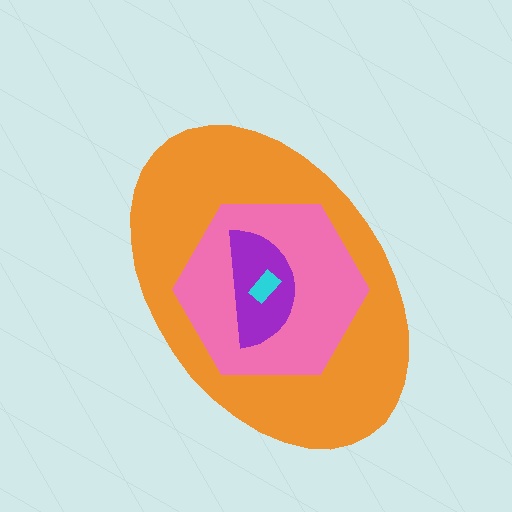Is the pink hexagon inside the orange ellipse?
Yes.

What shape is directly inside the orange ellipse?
The pink hexagon.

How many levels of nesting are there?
4.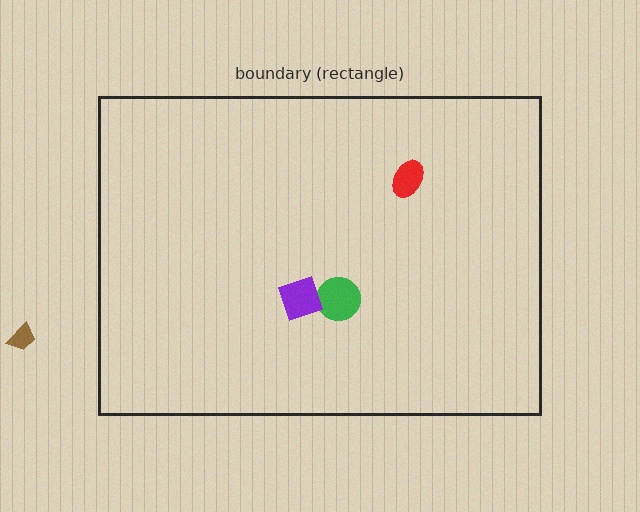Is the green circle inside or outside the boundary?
Inside.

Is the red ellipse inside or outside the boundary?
Inside.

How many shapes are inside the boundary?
3 inside, 1 outside.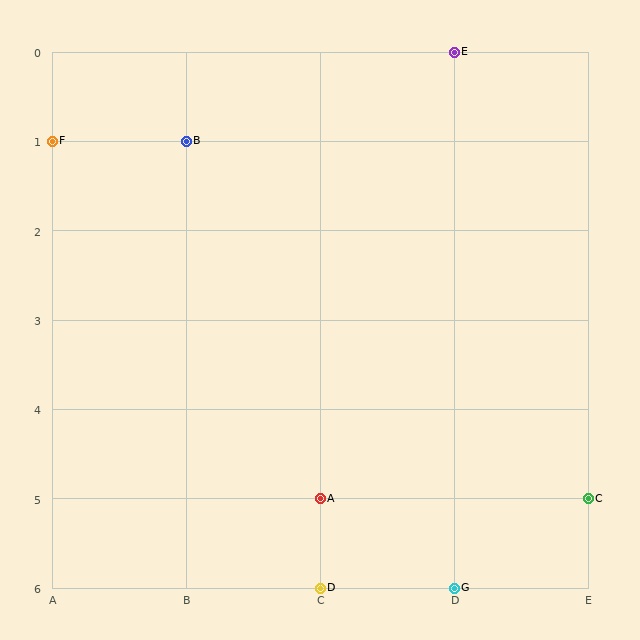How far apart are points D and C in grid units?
Points D and C are 2 columns and 1 row apart (about 2.2 grid units diagonally).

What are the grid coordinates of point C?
Point C is at grid coordinates (E, 5).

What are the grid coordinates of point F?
Point F is at grid coordinates (A, 1).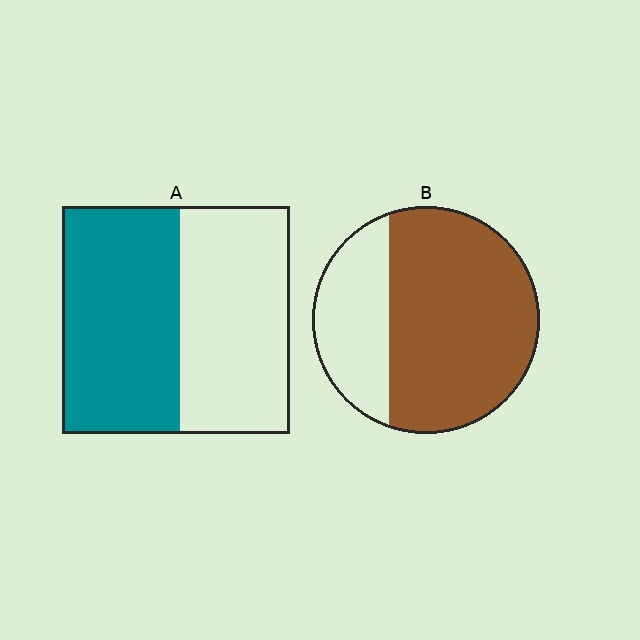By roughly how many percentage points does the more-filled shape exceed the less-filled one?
By roughly 20 percentage points (B over A).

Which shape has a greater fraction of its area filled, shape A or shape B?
Shape B.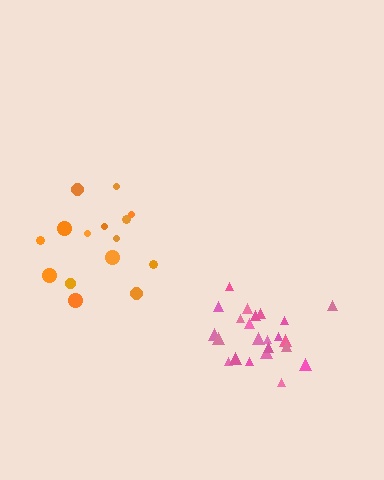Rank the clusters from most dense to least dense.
pink, orange.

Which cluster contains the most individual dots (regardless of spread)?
Pink (23).